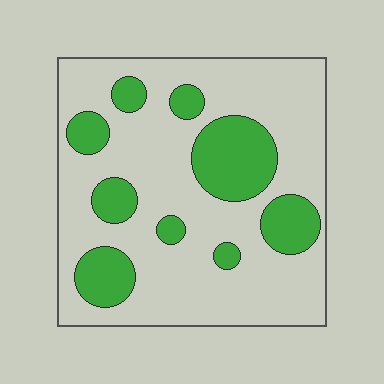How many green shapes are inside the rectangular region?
9.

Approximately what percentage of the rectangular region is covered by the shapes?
Approximately 25%.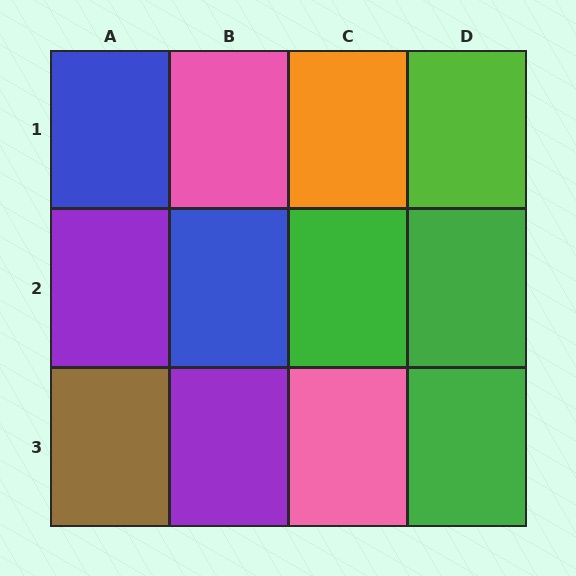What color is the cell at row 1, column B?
Pink.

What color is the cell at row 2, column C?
Green.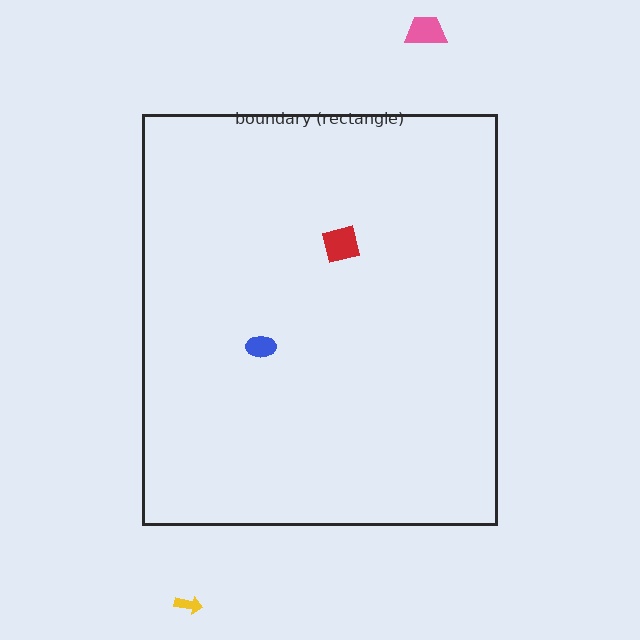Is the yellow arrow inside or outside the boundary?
Outside.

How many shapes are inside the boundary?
2 inside, 2 outside.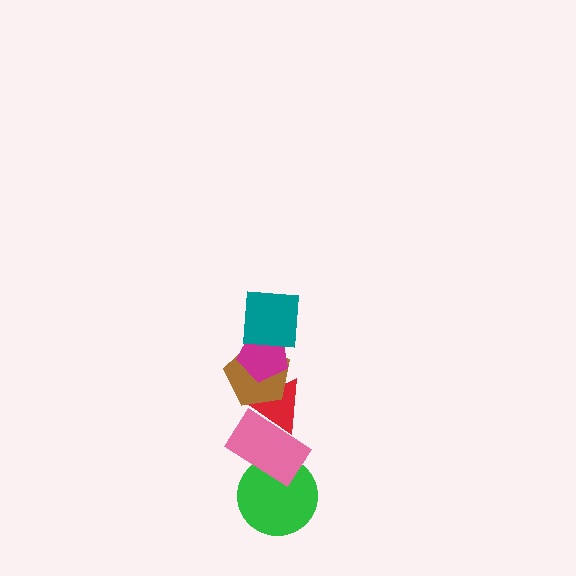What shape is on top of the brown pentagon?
The magenta pentagon is on top of the brown pentagon.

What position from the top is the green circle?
The green circle is 6th from the top.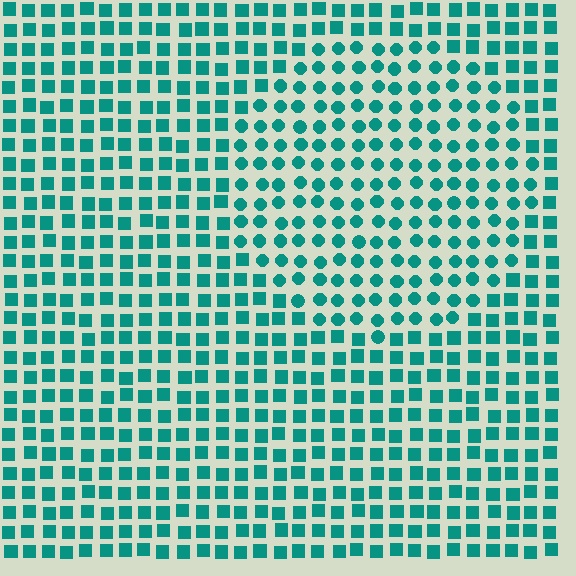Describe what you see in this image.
The image is filled with small teal elements arranged in a uniform grid. A circle-shaped region contains circles, while the surrounding area contains squares. The boundary is defined purely by the change in element shape.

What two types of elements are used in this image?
The image uses circles inside the circle region and squares outside it.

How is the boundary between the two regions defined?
The boundary is defined by a change in element shape: circles inside vs. squares outside. All elements share the same color and spacing.